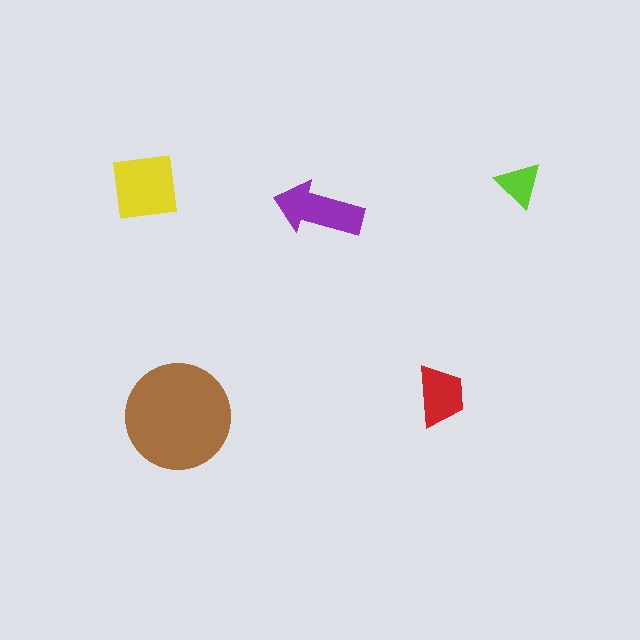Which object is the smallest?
The lime triangle.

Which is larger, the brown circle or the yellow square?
The brown circle.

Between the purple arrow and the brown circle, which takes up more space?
The brown circle.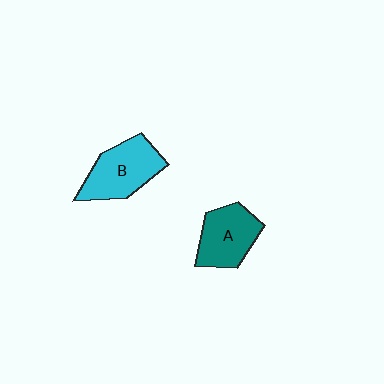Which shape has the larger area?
Shape B (cyan).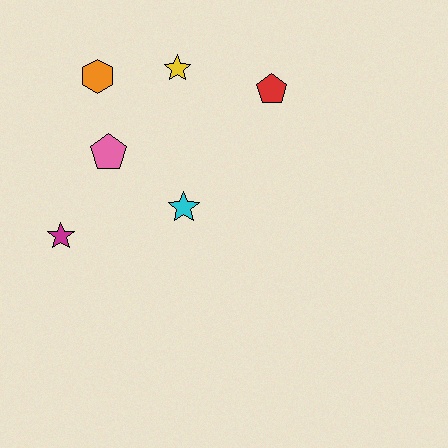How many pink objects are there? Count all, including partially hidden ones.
There is 1 pink object.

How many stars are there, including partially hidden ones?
There are 3 stars.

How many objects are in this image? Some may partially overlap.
There are 6 objects.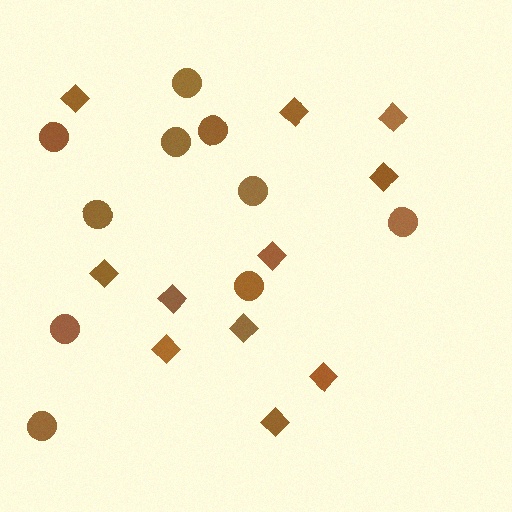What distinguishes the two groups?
There are 2 groups: one group of diamonds (11) and one group of circles (10).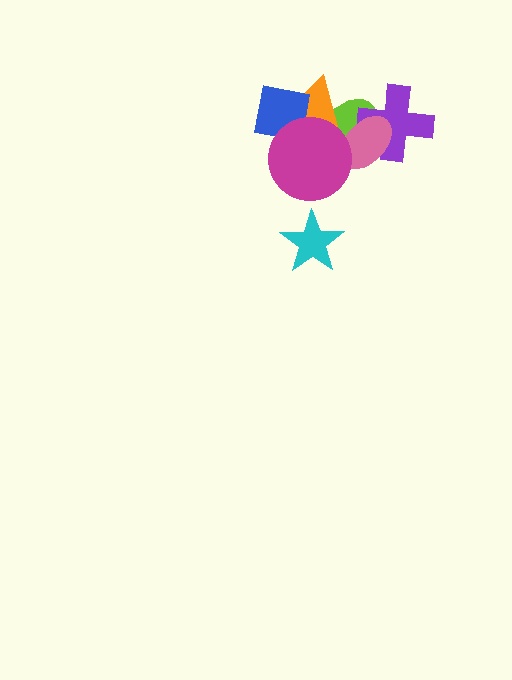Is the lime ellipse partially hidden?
Yes, it is partially covered by another shape.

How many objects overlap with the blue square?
2 objects overlap with the blue square.